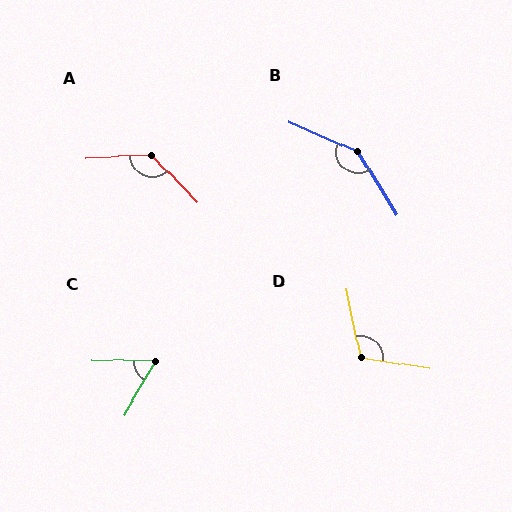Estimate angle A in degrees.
Approximately 131 degrees.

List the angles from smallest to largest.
C (60°), D (110°), A (131°), B (145°).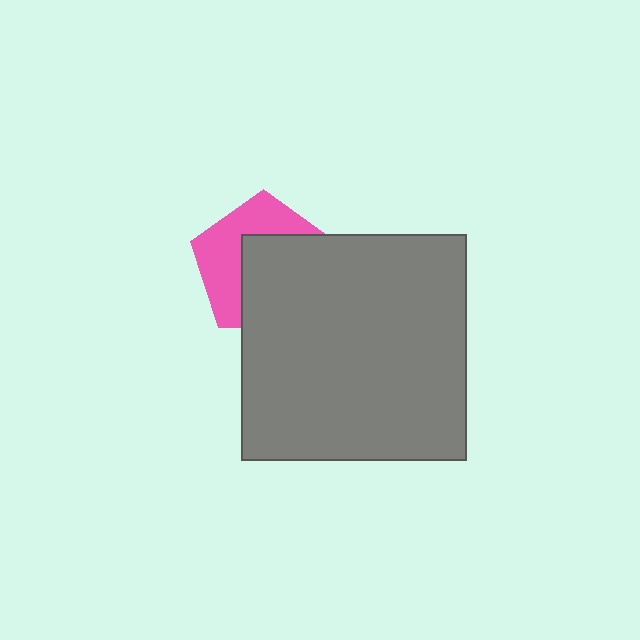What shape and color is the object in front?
The object in front is a gray square.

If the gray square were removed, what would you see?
You would see the complete pink pentagon.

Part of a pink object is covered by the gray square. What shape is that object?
It is a pentagon.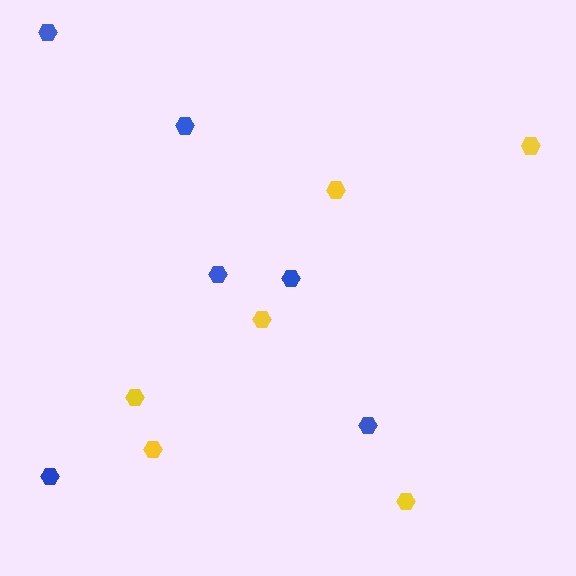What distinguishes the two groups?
There are 2 groups: one group of blue hexagons (6) and one group of yellow hexagons (6).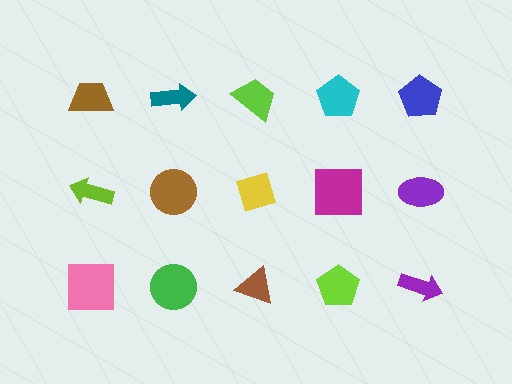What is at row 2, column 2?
A brown circle.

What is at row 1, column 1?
A brown trapezoid.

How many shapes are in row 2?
5 shapes.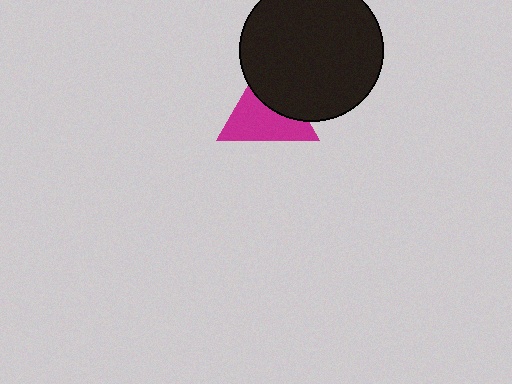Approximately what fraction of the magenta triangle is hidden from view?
Roughly 40% of the magenta triangle is hidden behind the black circle.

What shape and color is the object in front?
The object in front is a black circle.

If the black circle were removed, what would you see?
You would see the complete magenta triangle.